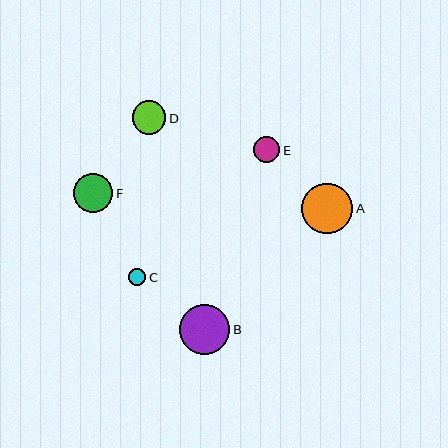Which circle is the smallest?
Circle C is the smallest with a size of approximately 18 pixels.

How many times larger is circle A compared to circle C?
Circle A is approximately 2.9 times the size of circle C.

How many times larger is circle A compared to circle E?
Circle A is approximately 2.0 times the size of circle E.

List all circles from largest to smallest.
From largest to smallest: A, B, F, D, E, C.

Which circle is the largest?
Circle A is the largest with a size of approximately 51 pixels.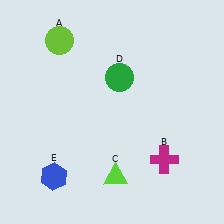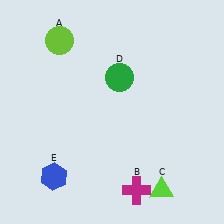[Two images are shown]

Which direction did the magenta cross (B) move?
The magenta cross (B) moved down.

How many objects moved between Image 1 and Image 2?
2 objects moved between the two images.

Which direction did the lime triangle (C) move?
The lime triangle (C) moved right.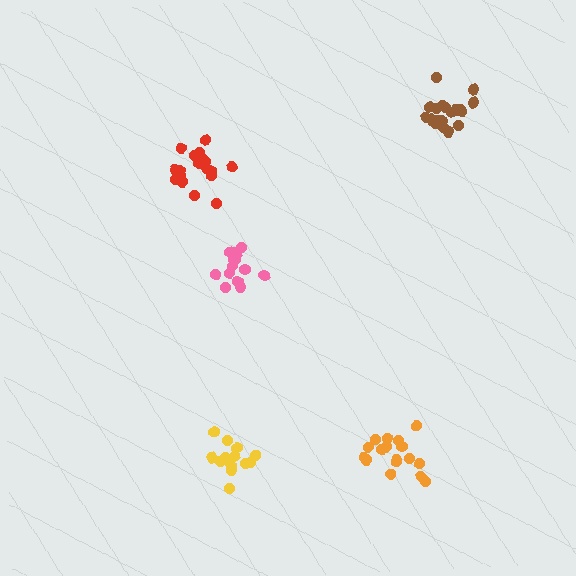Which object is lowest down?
The orange cluster is bottommost.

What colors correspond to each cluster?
The clusters are colored: brown, red, pink, orange, yellow.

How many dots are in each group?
Group 1: 20 dots, Group 2: 18 dots, Group 3: 14 dots, Group 4: 18 dots, Group 5: 14 dots (84 total).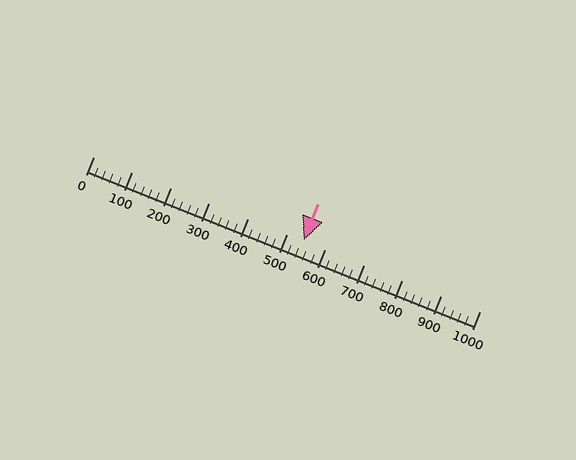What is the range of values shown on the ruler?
The ruler shows values from 0 to 1000.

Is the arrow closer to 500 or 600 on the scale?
The arrow is closer to 500.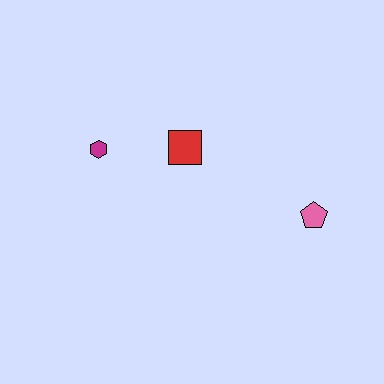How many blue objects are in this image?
There are no blue objects.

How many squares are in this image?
There is 1 square.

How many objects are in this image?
There are 3 objects.